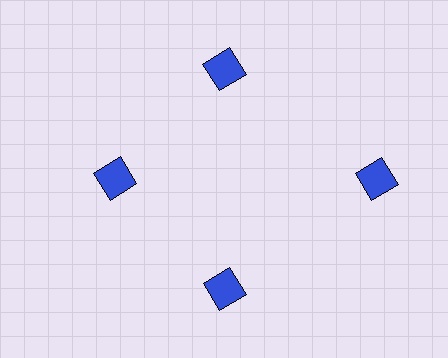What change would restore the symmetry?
The symmetry would be restored by moving it inward, back onto the ring so that all 4 squares sit at equal angles and equal distance from the center.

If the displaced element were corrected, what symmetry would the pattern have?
It would have 4-fold rotational symmetry — the pattern would map onto itself every 90 degrees.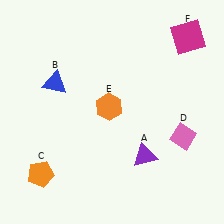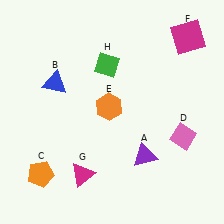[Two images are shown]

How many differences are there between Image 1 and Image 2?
There are 2 differences between the two images.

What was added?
A magenta triangle (G), a green diamond (H) were added in Image 2.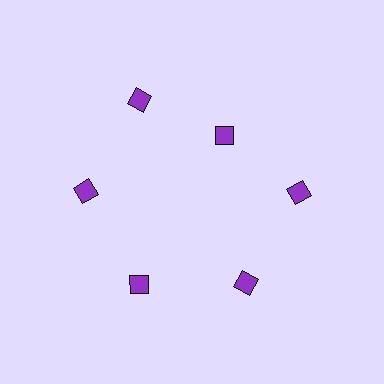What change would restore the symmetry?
The symmetry would be restored by moving it outward, back onto the ring so that all 6 diamonds sit at equal angles and equal distance from the center.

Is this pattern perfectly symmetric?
No. The 6 purple diamonds are arranged in a ring, but one element near the 1 o'clock position is pulled inward toward the center, breaking the 6-fold rotational symmetry.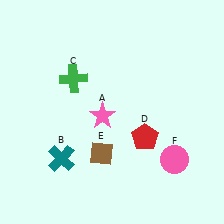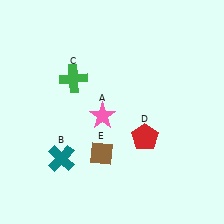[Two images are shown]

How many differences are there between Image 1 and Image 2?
There is 1 difference between the two images.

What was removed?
The pink circle (F) was removed in Image 2.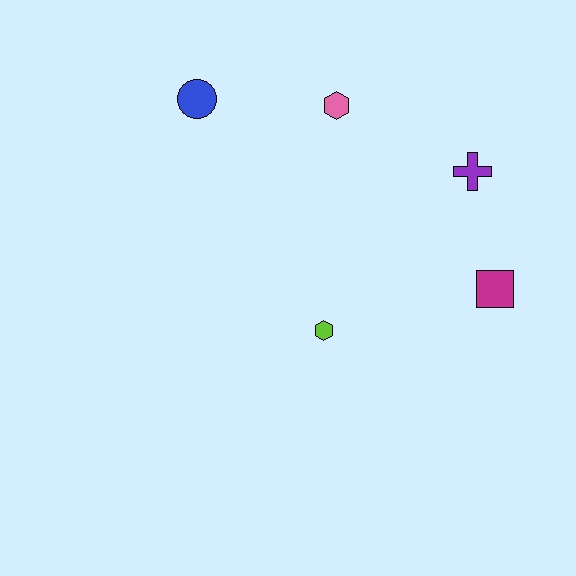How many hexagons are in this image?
There are 2 hexagons.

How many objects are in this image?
There are 5 objects.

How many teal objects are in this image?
There are no teal objects.